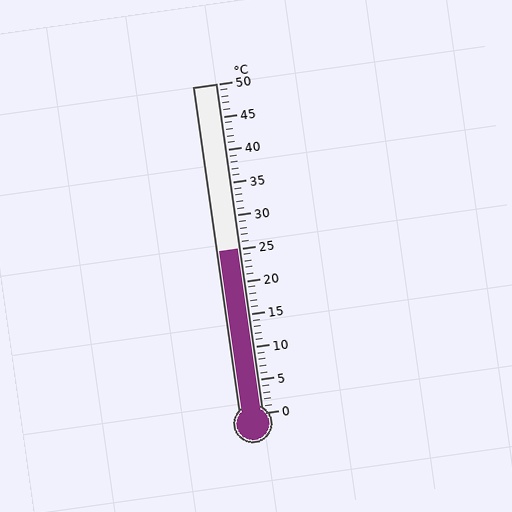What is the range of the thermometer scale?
The thermometer scale ranges from 0°C to 50°C.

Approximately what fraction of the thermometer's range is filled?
The thermometer is filled to approximately 50% of its range.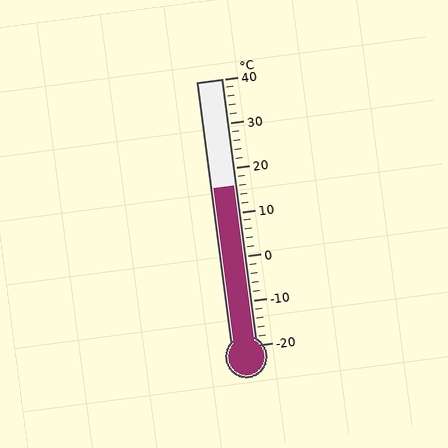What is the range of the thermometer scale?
The thermometer scale ranges from -20°C to 40°C.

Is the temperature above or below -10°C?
The temperature is above -10°C.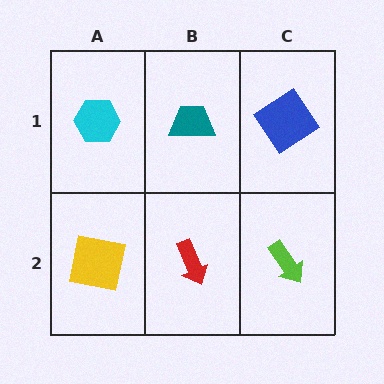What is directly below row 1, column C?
A lime arrow.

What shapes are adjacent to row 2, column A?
A cyan hexagon (row 1, column A), a red arrow (row 2, column B).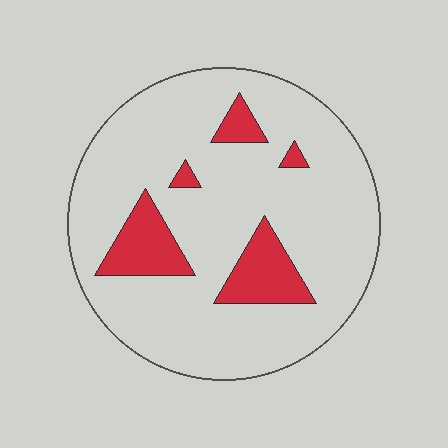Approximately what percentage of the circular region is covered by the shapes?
Approximately 15%.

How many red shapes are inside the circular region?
5.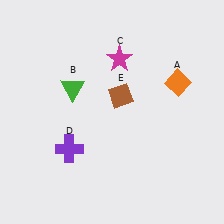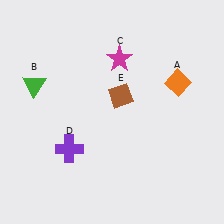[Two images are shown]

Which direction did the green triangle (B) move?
The green triangle (B) moved left.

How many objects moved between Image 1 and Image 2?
1 object moved between the two images.